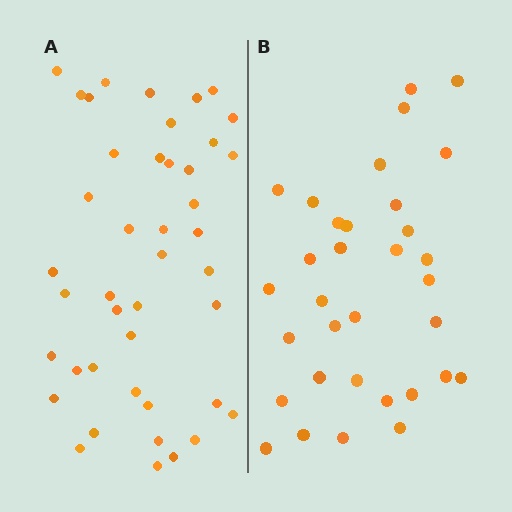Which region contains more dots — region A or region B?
Region A (the left region) has more dots.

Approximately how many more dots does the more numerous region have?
Region A has roughly 10 or so more dots than region B.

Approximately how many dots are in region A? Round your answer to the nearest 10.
About 40 dots. (The exact count is 43, which rounds to 40.)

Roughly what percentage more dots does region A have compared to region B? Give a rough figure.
About 30% more.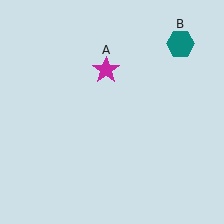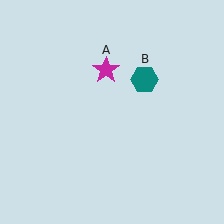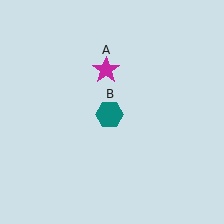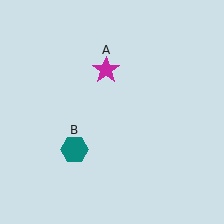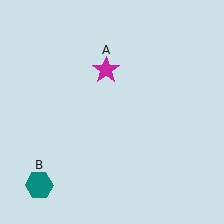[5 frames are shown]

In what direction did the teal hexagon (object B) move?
The teal hexagon (object B) moved down and to the left.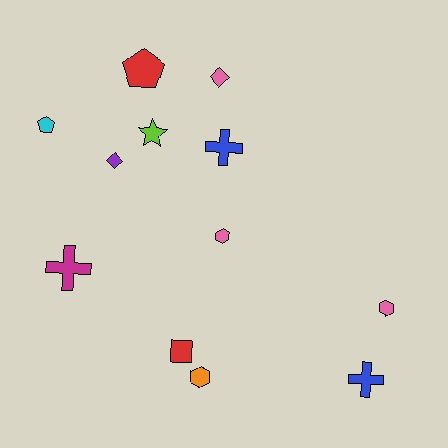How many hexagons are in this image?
There are 3 hexagons.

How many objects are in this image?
There are 12 objects.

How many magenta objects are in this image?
There is 1 magenta object.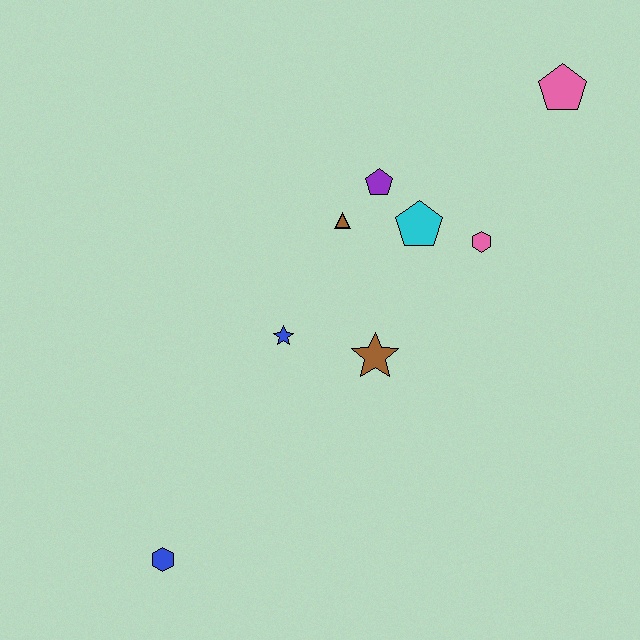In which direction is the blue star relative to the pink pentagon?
The blue star is to the left of the pink pentagon.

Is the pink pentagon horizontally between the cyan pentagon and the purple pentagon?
No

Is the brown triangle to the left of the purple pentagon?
Yes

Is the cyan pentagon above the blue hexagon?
Yes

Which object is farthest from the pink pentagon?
The blue hexagon is farthest from the pink pentagon.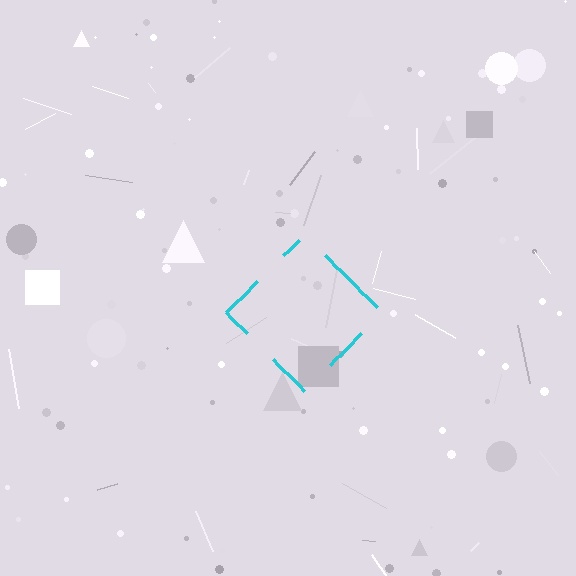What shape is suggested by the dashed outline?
The dashed outline suggests a diamond.